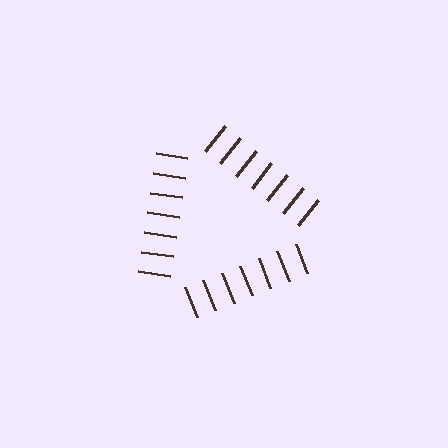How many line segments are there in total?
21 — 7 along each of the 3 edges.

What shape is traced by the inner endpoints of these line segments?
An illusory triangle — the line segments terminate on its edges but no continuous stroke is drawn.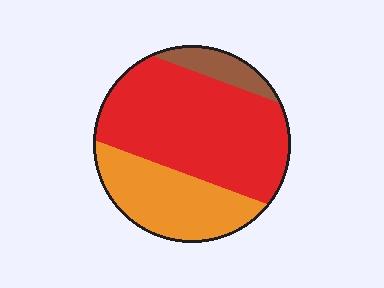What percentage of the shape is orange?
Orange covers about 30% of the shape.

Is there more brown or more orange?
Orange.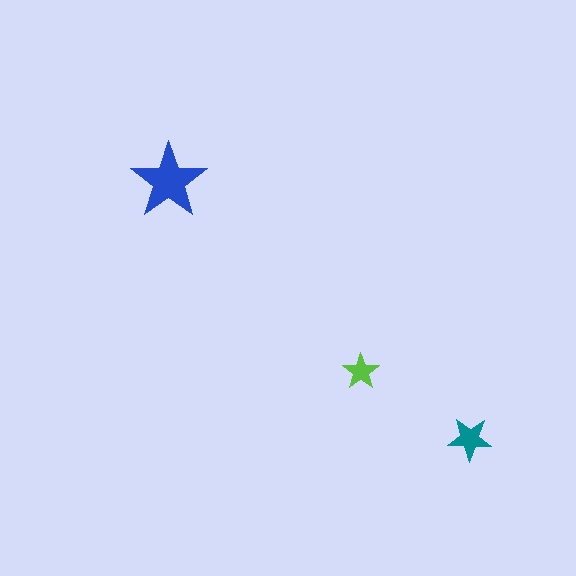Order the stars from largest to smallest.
the blue one, the teal one, the lime one.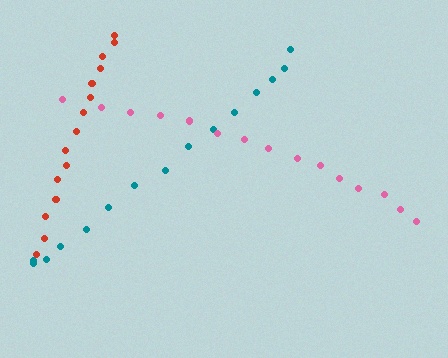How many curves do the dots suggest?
There are 3 distinct paths.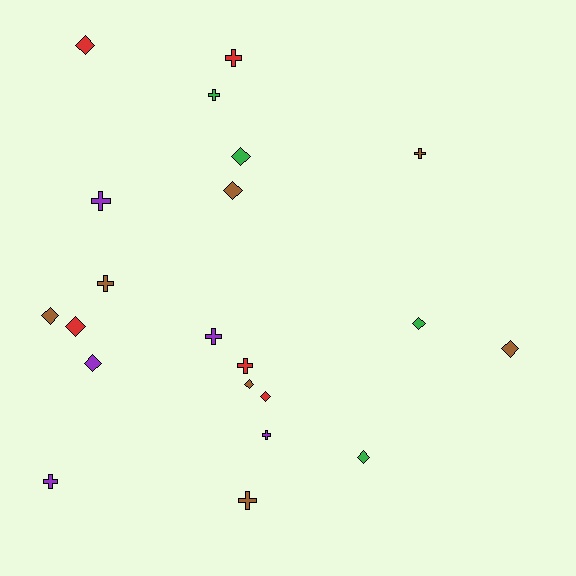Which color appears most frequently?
Brown, with 7 objects.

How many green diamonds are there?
There are 3 green diamonds.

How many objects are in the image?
There are 21 objects.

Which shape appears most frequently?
Diamond, with 11 objects.